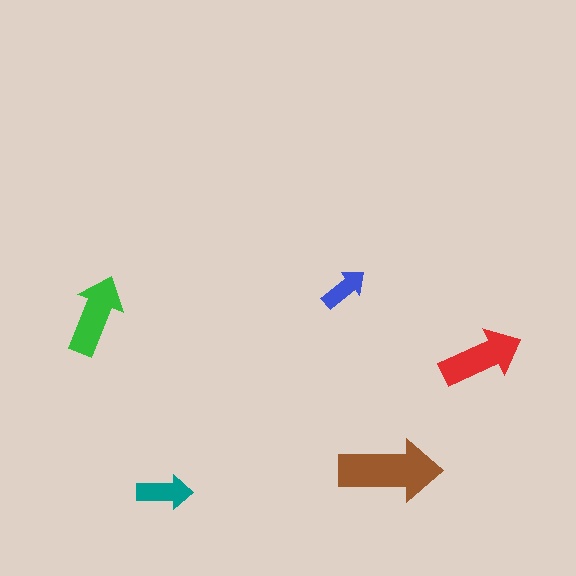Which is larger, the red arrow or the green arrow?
The red one.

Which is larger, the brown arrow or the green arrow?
The brown one.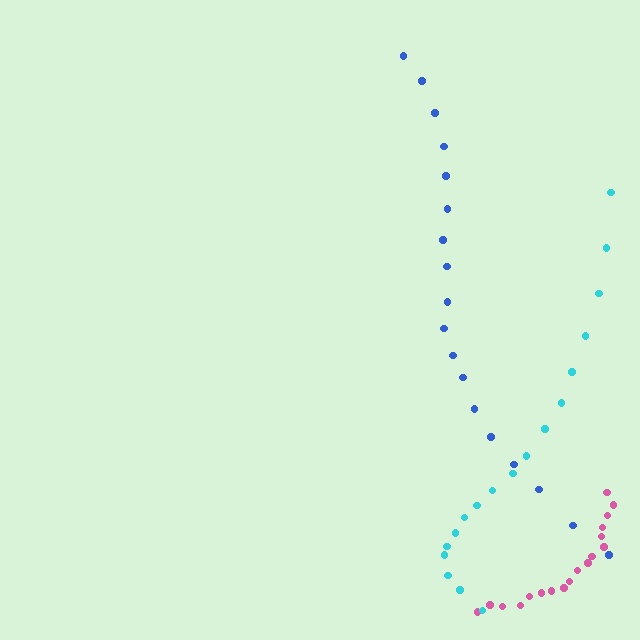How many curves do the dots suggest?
There are 3 distinct paths.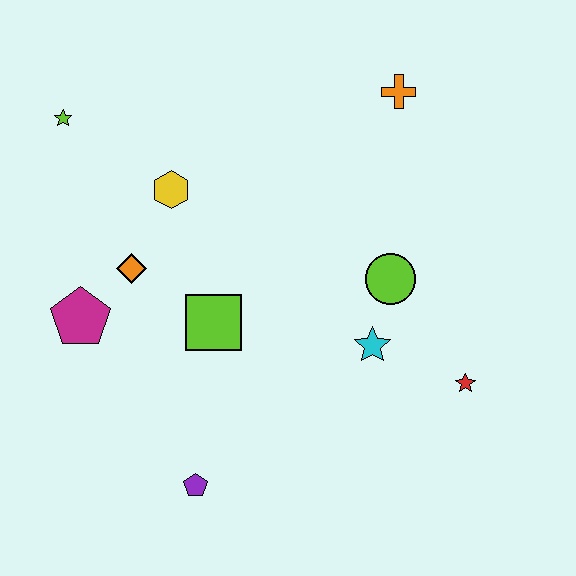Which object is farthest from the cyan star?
The lime star is farthest from the cyan star.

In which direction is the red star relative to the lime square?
The red star is to the right of the lime square.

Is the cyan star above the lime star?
No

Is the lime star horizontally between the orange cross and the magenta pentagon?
No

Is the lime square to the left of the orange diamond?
No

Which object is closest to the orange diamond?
The magenta pentagon is closest to the orange diamond.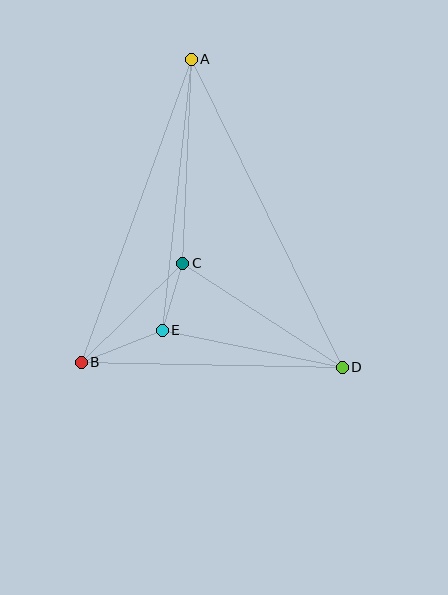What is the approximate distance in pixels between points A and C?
The distance between A and C is approximately 204 pixels.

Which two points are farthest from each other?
Points A and D are farthest from each other.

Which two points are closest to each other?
Points C and E are closest to each other.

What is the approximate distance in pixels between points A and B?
The distance between A and B is approximately 322 pixels.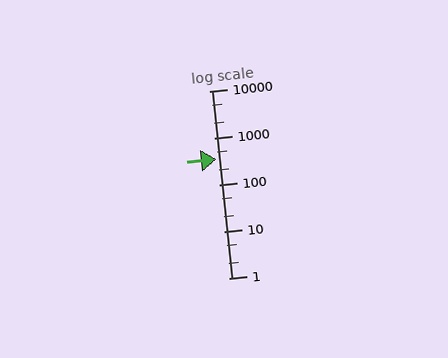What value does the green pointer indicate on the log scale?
The pointer indicates approximately 350.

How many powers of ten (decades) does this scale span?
The scale spans 4 decades, from 1 to 10000.